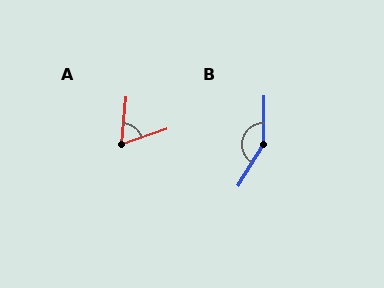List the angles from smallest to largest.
A (65°), B (149°).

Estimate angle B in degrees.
Approximately 149 degrees.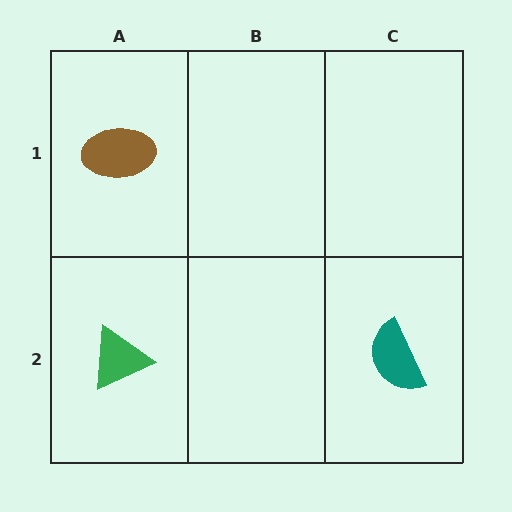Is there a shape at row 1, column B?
No, that cell is empty.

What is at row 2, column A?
A green triangle.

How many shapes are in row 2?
2 shapes.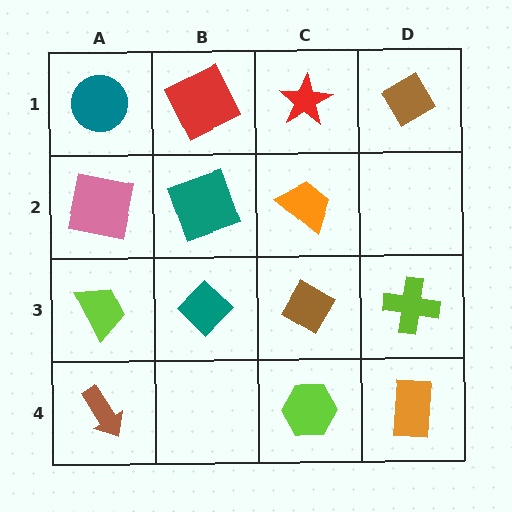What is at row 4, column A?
A brown arrow.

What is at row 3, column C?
A brown diamond.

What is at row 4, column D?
An orange rectangle.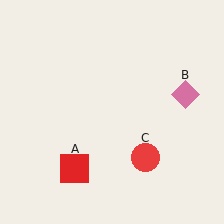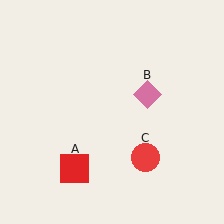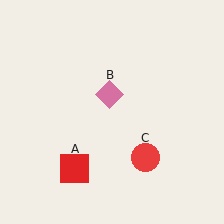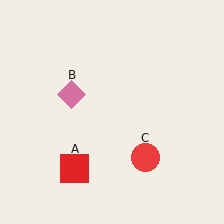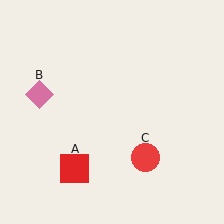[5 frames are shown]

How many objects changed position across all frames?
1 object changed position: pink diamond (object B).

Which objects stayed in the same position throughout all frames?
Red square (object A) and red circle (object C) remained stationary.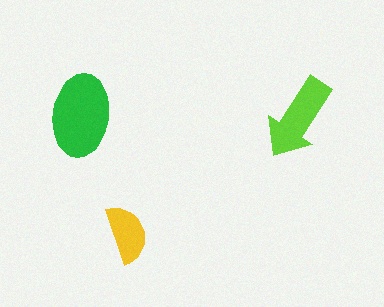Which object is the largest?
The green ellipse.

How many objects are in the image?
There are 3 objects in the image.